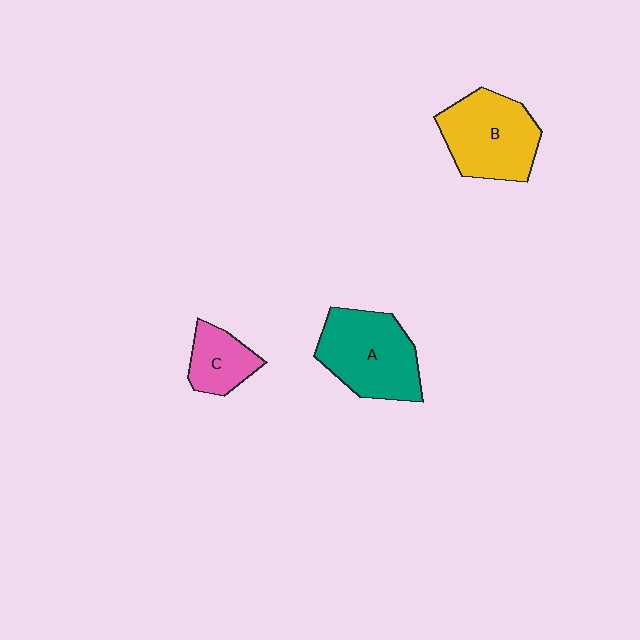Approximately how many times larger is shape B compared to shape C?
Approximately 1.9 times.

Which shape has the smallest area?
Shape C (pink).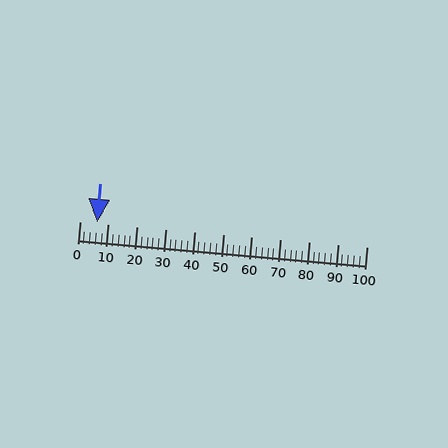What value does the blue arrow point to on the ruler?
The blue arrow points to approximately 6.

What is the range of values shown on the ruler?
The ruler shows values from 0 to 100.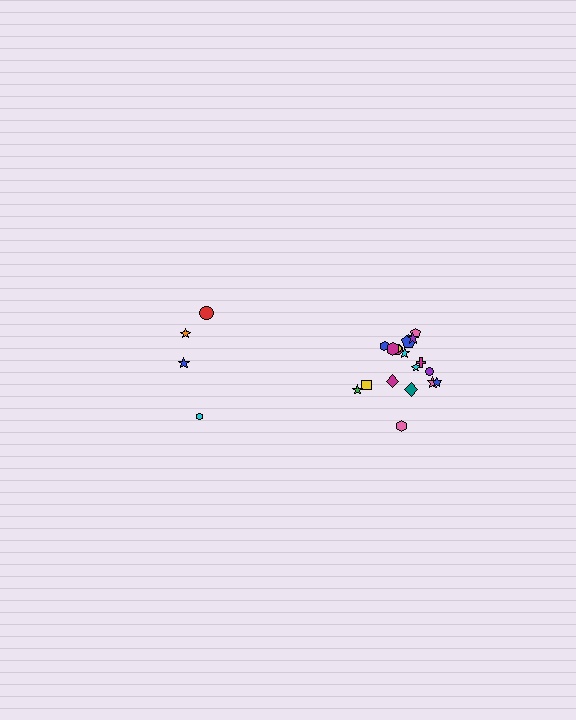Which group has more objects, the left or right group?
The right group.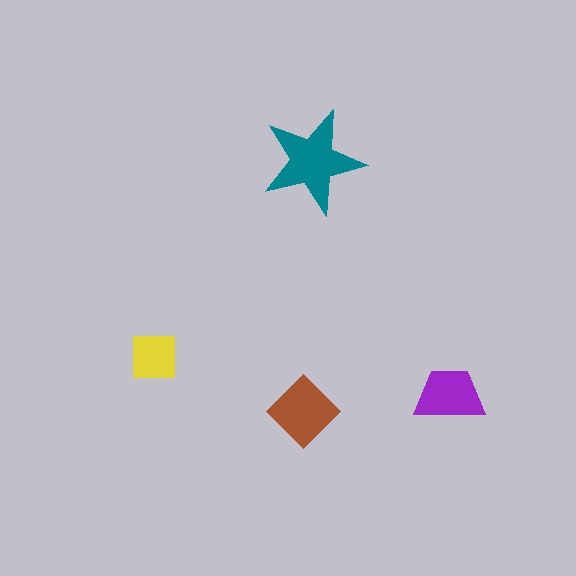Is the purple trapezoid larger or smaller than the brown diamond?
Smaller.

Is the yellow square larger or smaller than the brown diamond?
Smaller.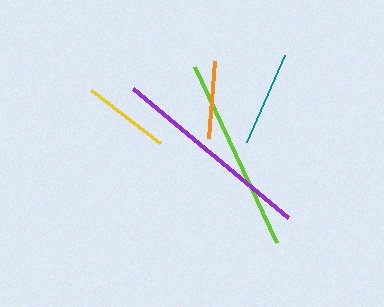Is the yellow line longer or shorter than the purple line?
The purple line is longer than the yellow line.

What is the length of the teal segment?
The teal segment is approximately 94 pixels long.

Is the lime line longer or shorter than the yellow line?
The lime line is longer than the yellow line.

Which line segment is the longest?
The purple line is the longest at approximately 202 pixels.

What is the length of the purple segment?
The purple segment is approximately 202 pixels long.